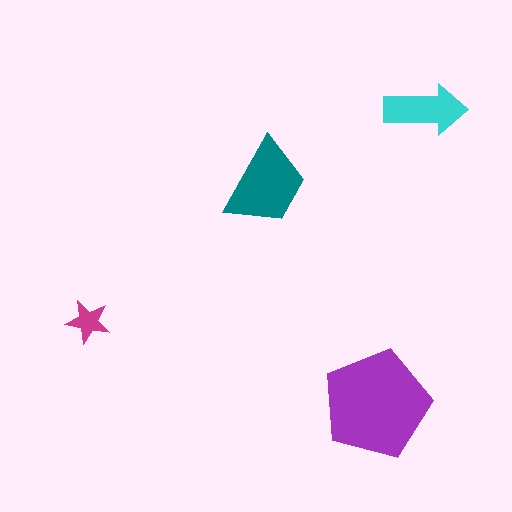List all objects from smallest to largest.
The magenta star, the cyan arrow, the teal trapezoid, the purple pentagon.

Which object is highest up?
The cyan arrow is topmost.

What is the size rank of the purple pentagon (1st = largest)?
1st.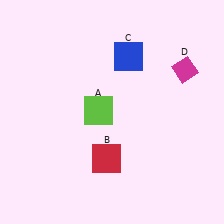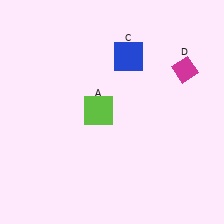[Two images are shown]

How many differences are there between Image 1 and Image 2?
There is 1 difference between the two images.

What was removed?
The red square (B) was removed in Image 2.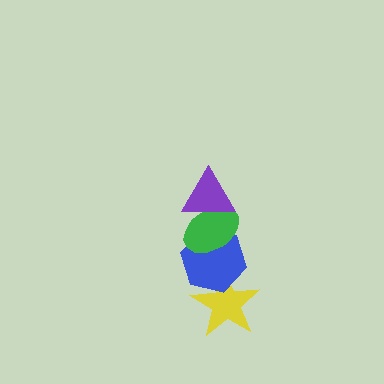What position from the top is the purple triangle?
The purple triangle is 1st from the top.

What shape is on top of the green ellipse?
The purple triangle is on top of the green ellipse.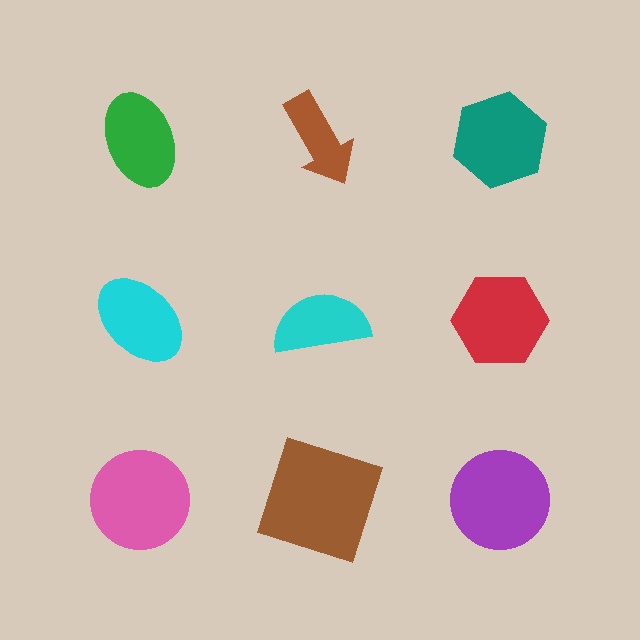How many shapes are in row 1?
3 shapes.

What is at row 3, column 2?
A brown square.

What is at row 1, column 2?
A brown arrow.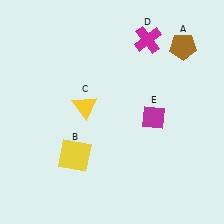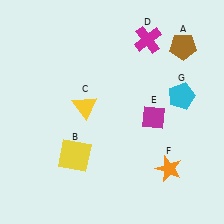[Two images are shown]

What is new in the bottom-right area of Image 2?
An orange star (F) was added in the bottom-right area of Image 2.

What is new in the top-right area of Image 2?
A cyan pentagon (G) was added in the top-right area of Image 2.